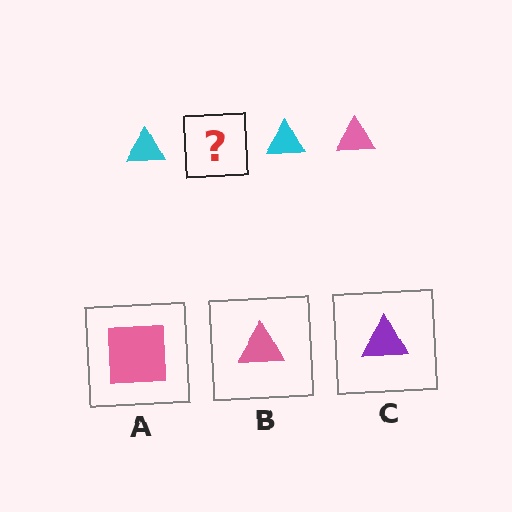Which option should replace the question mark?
Option B.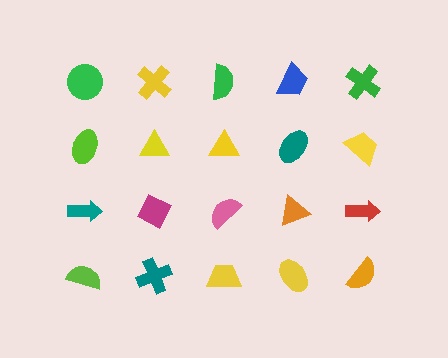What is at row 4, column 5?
An orange semicircle.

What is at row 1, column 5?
A green cross.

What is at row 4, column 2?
A teal cross.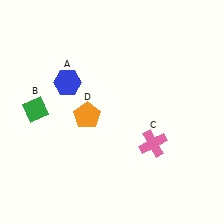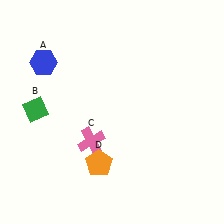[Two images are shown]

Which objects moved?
The objects that moved are: the blue hexagon (A), the pink cross (C), the orange pentagon (D).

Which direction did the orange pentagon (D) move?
The orange pentagon (D) moved down.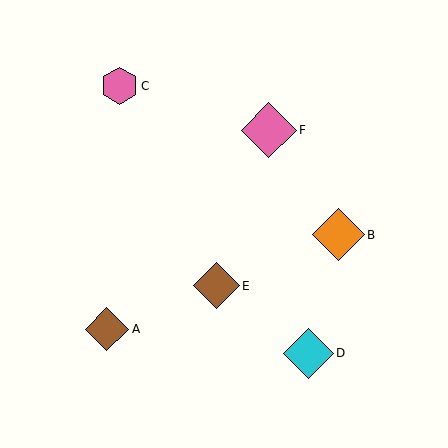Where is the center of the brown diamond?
The center of the brown diamond is at (107, 329).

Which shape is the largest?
The pink diamond (labeled F) is the largest.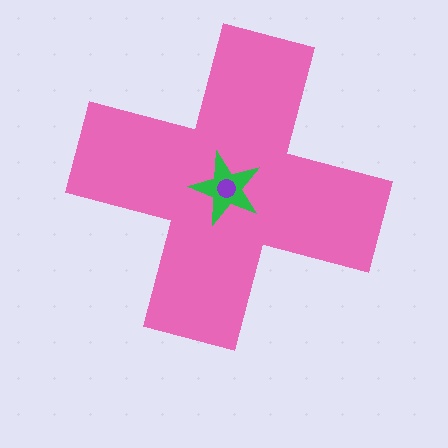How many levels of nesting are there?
3.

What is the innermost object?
The purple circle.